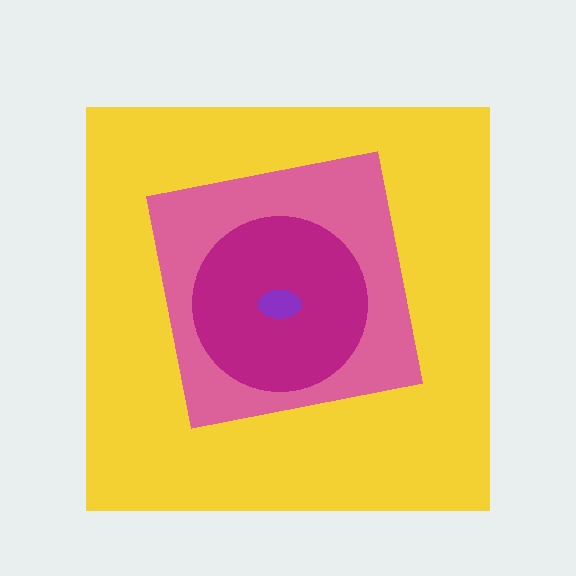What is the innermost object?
The purple ellipse.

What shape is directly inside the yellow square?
The pink square.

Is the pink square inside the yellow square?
Yes.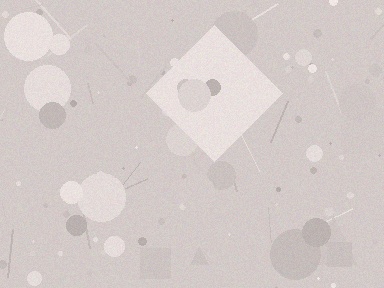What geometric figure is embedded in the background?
A diamond is embedded in the background.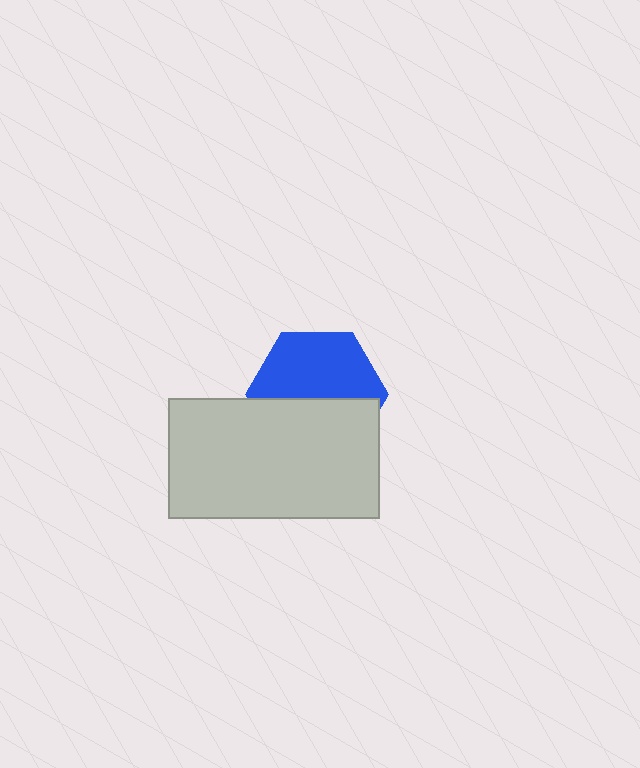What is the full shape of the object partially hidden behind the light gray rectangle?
The partially hidden object is a blue hexagon.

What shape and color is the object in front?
The object in front is a light gray rectangle.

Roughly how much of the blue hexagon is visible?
About half of it is visible (roughly 54%).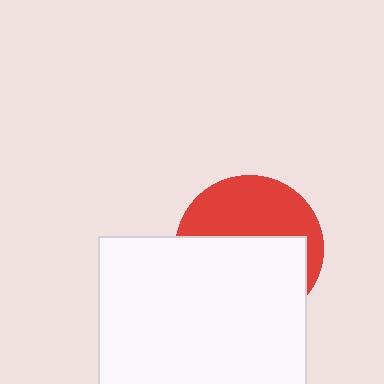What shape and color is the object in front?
The object in front is a white square.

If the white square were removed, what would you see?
You would see the complete red circle.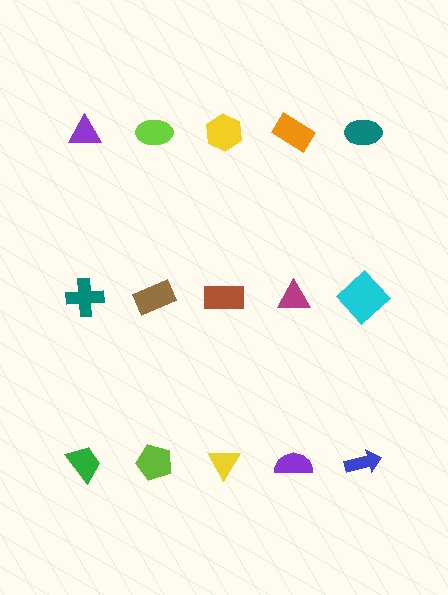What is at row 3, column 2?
A lime pentagon.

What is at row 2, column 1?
A teal cross.